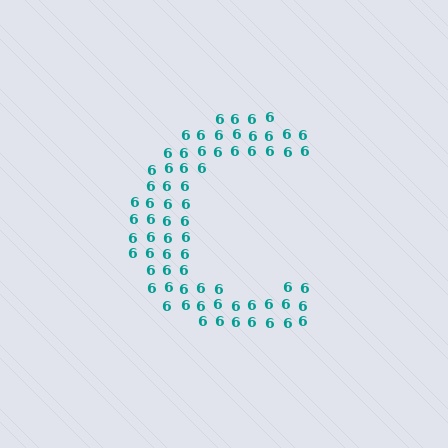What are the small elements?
The small elements are digit 6's.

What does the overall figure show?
The overall figure shows the letter C.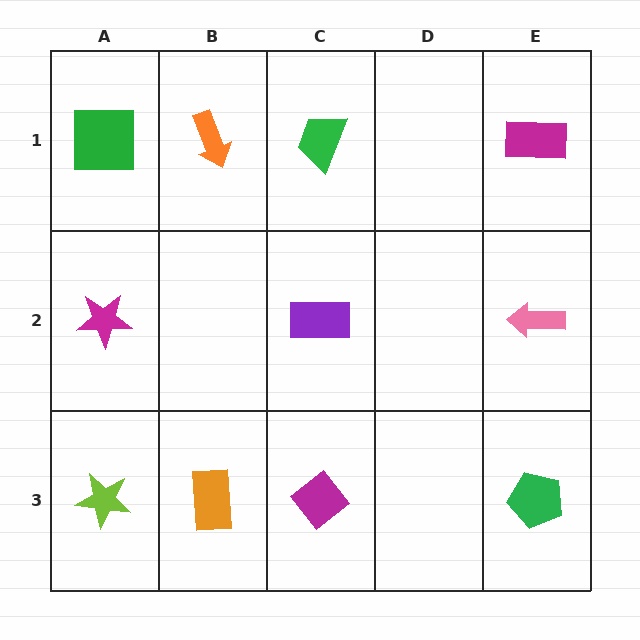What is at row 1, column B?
An orange arrow.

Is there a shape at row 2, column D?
No, that cell is empty.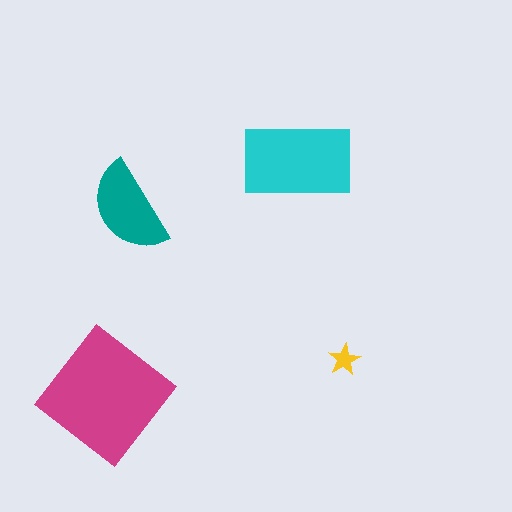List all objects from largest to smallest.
The magenta diamond, the cyan rectangle, the teal semicircle, the yellow star.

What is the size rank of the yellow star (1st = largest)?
4th.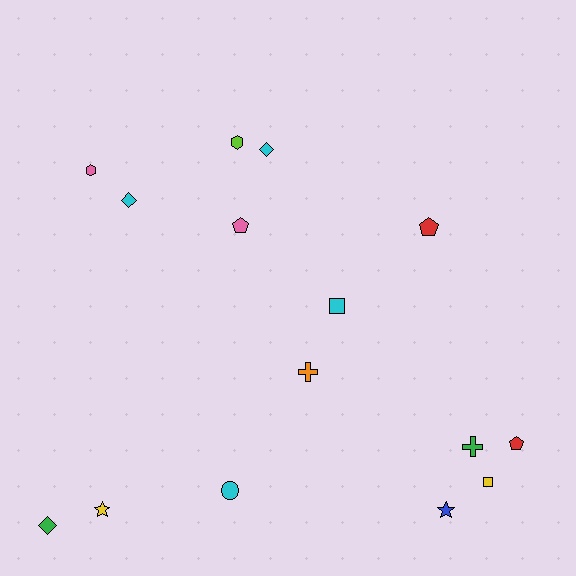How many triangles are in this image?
There are no triangles.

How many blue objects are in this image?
There is 1 blue object.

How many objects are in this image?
There are 15 objects.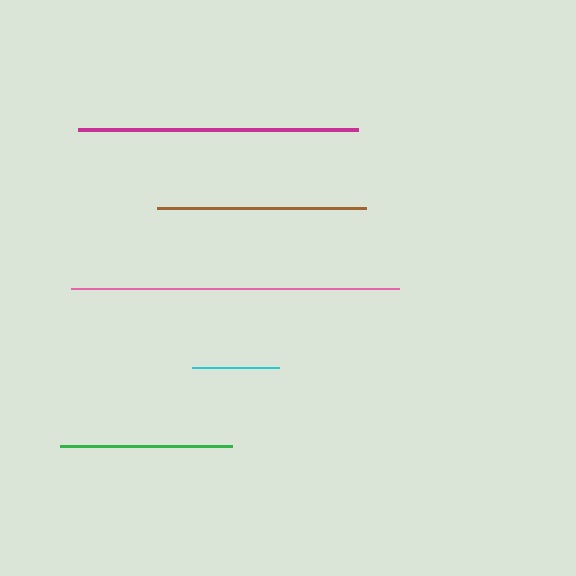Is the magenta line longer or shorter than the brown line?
The magenta line is longer than the brown line.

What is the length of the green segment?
The green segment is approximately 173 pixels long.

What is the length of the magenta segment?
The magenta segment is approximately 280 pixels long.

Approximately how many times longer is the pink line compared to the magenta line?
The pink line is approximately 1.2 times the length of the magenta line.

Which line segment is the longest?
The pink line is the longest at approximately 328 pixels.